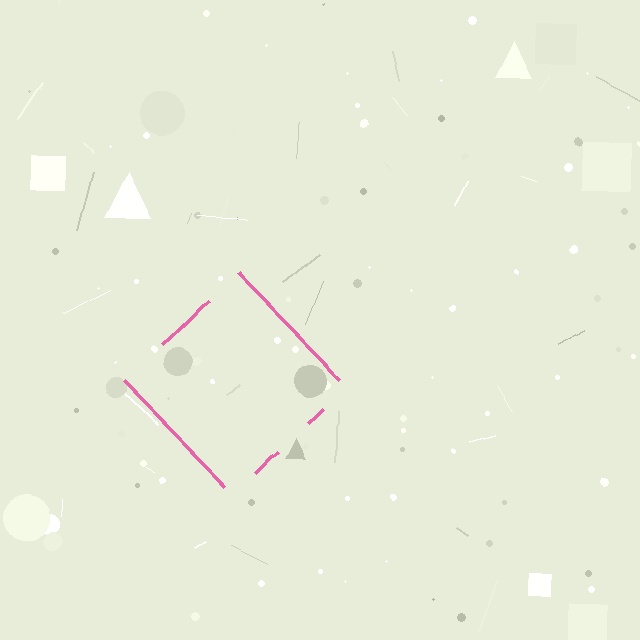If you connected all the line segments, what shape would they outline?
They would outline a diamond.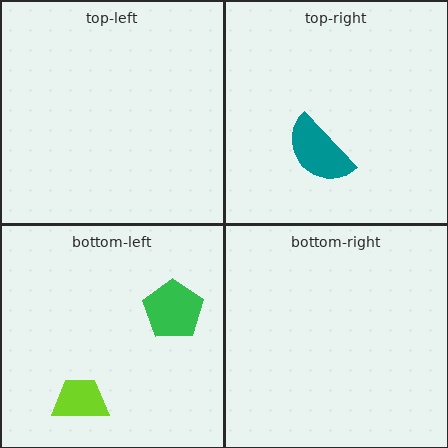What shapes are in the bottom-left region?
The lime trapezoid, the green pentagon.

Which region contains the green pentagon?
The bottom-left region.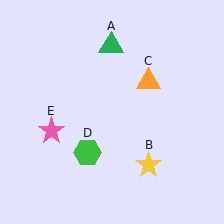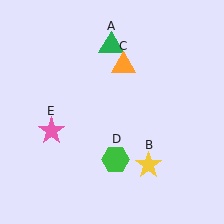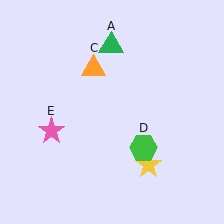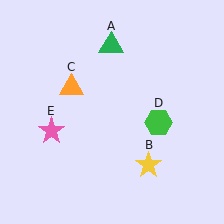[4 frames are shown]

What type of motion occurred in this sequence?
The orange triangle (object C), green hexagon (object D) rotated counterclockwise around the center of the scene.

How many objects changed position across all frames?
2 objects changed position: orange triangle (object C), green hexagon (object D).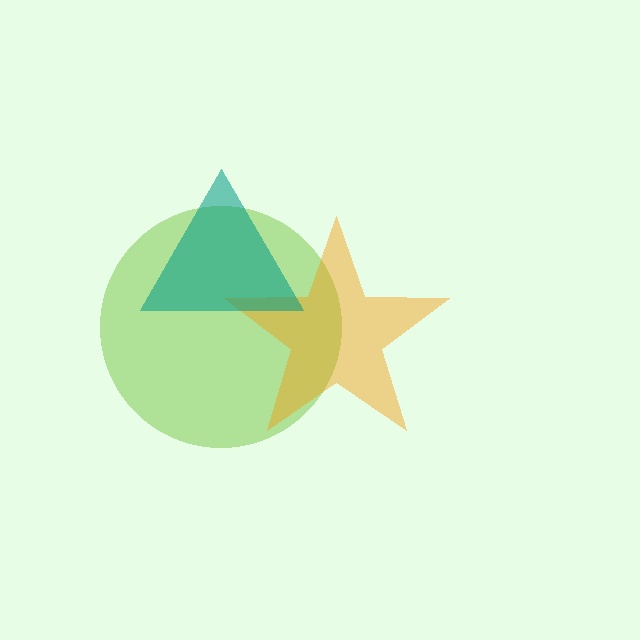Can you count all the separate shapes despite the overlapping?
Yes, there are 3 separate shapes.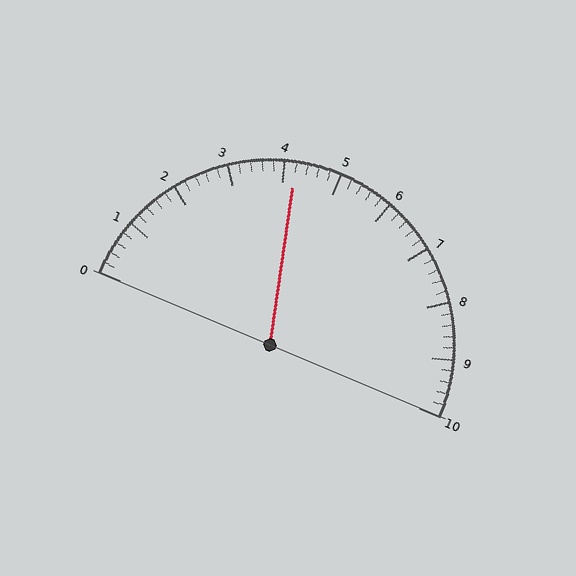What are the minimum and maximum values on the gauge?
The gauge ranges from 0 to 10.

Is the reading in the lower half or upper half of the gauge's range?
The reading is in the lower half of the range (0 to 10).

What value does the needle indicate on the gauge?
The needle indicates approximately 4.2.